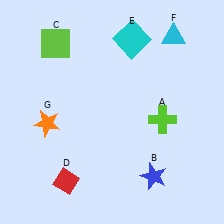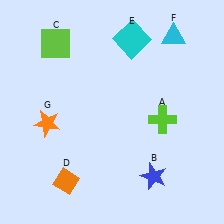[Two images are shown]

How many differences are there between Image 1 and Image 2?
There is 1 difference between the two images.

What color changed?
The diamond (D) changed from red in Image 1 to orange in Image 2.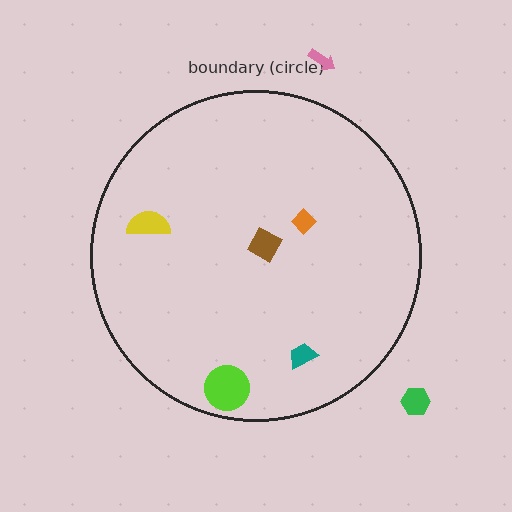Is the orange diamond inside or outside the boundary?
Inside.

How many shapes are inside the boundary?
5 inside, 2 outside.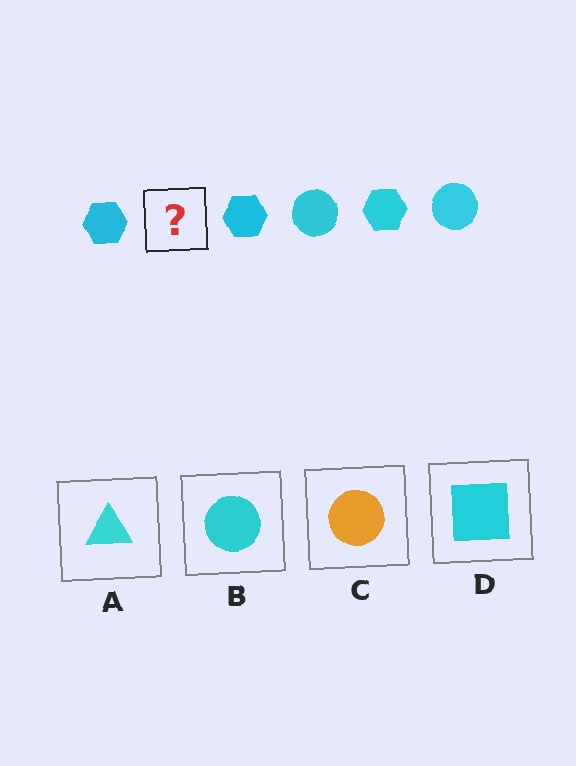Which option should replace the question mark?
Option B.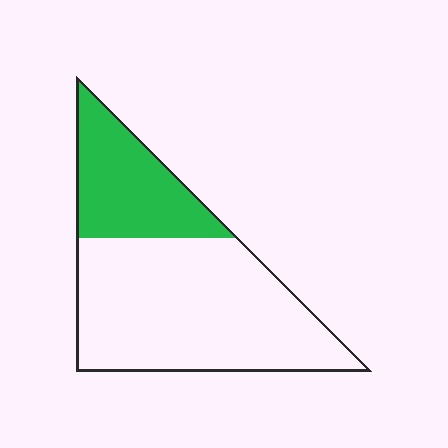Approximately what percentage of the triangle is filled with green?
Approximately 30%.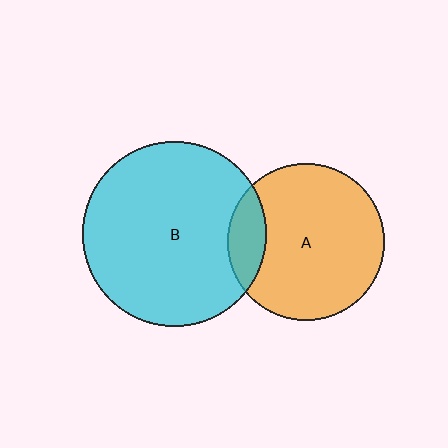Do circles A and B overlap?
Yes.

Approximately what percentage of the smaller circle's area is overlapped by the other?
Approximately 15%.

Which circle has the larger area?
Circle B (cyan).